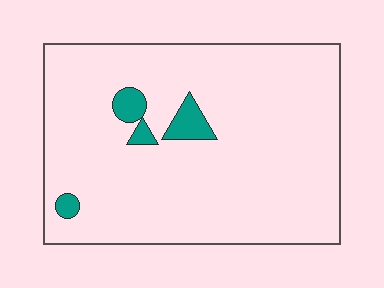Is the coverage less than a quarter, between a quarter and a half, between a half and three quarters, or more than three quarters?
Less than a quarter.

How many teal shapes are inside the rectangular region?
4.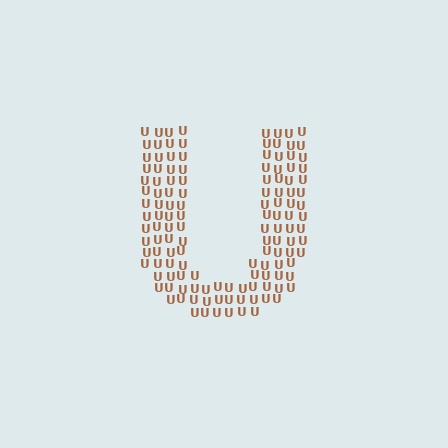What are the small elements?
The small elements are letter U's.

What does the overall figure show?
The overall figure shows the letter U.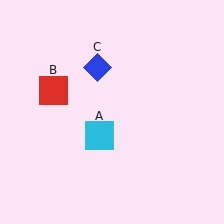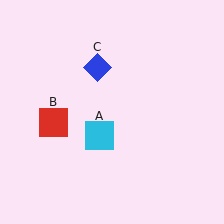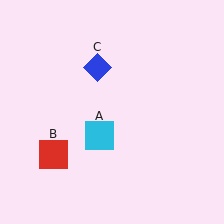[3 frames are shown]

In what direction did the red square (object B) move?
The red square (object B) moved down.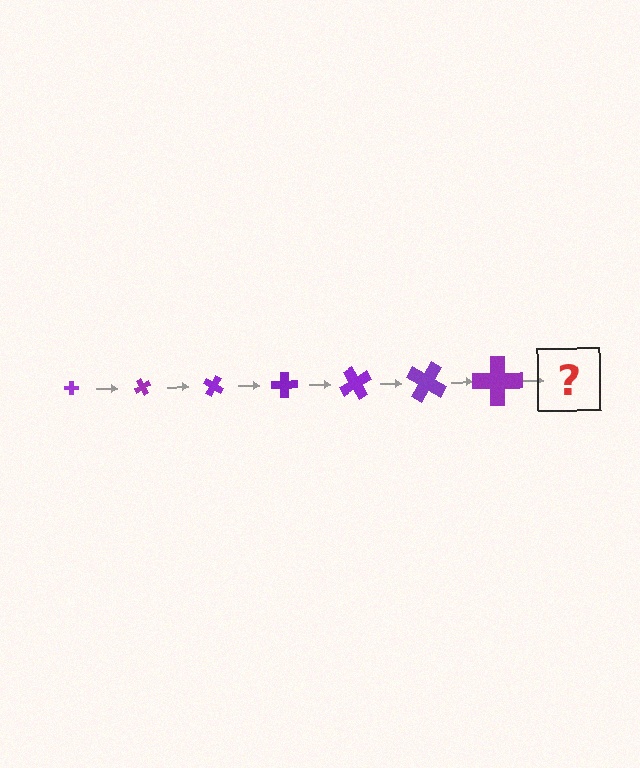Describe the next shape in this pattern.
It should be a cross, larger than the previous one and rotated 420 degrees from the start.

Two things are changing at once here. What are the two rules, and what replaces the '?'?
The two rules are that the cross grows larger each step and it rotates 60 degrees each step. The '?' should be a cross, larger than the previous one and rotated 420 degrees from the start.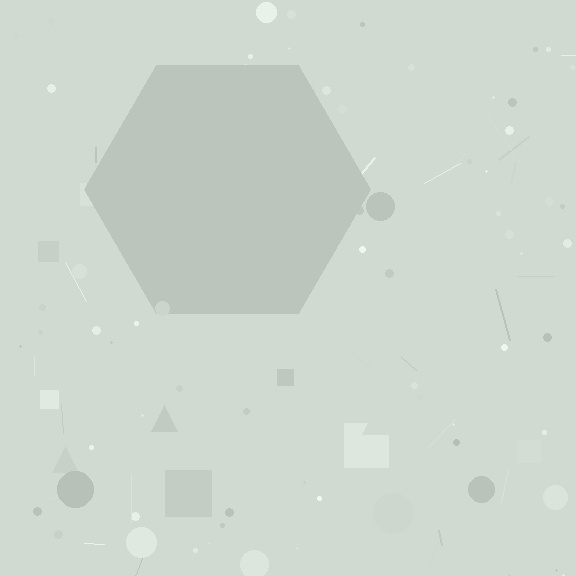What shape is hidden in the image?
A hexagon is hidden in the image.